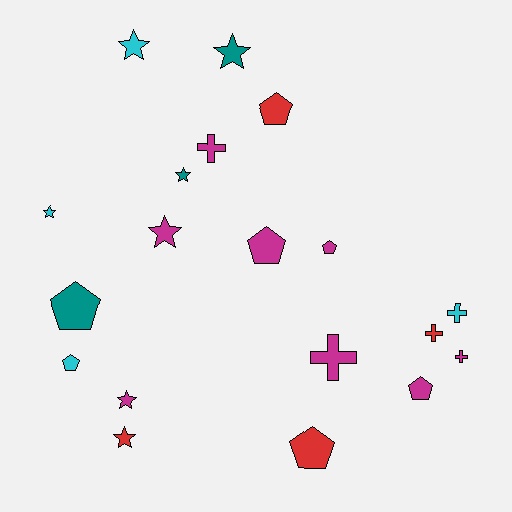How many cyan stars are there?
There are 2 cyan stars.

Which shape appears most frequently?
Star, with 7 objects.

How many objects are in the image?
There are 19 objects.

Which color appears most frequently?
Magenta, with 8 objects.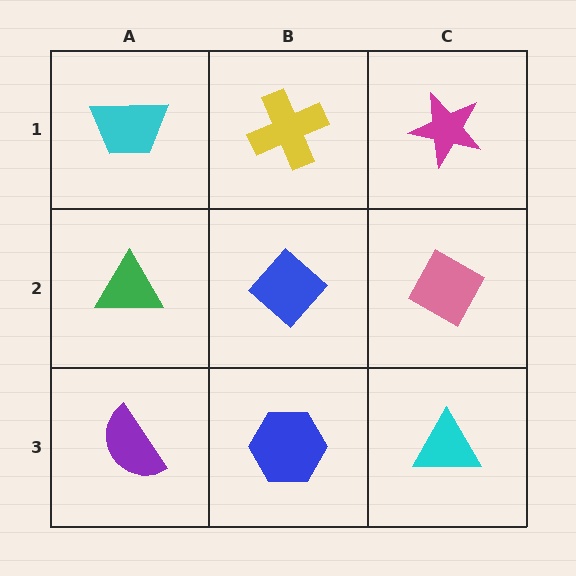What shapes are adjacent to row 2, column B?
A yellow cross (row 1, column B), a blue hexagon (row 3, column B), a green triangle (row 2, column A), a pink diamond (row 2, column C).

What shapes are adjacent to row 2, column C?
A magenta star (row 1, column C), a cyan triangle (row 3, column C), a blue diamond (row 2, column B).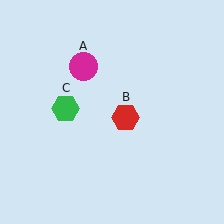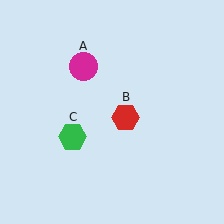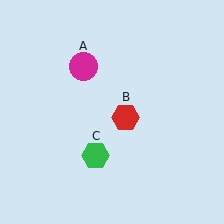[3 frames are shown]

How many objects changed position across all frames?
1 object changed position: green hexagon (object C).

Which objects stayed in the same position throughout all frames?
Magenta circle (object A) and red hexagon (object B) remained stationary.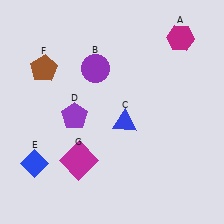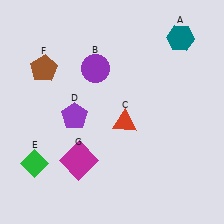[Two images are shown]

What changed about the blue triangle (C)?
In Image 1, C is blue. In Image 2, it changed to red.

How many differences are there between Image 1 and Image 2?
There are 3 differences between the two images.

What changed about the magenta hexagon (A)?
In Image 1, A is magenta. In Image 2, it changed to teal.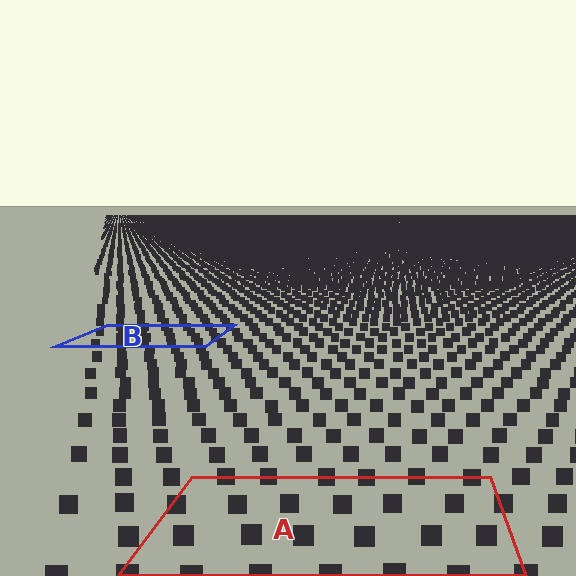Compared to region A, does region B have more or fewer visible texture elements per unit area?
Region B has more texture elements per unit area — they are packed more densely because it is farther away.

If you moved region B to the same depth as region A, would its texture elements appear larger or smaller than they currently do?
They would appear larger. At a closer depth, the same texture elements are projected at a bigger on-screen size.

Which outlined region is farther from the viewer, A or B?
Region B is farther from the viewer — the texture elements inside it appear smaller and more densely packed.